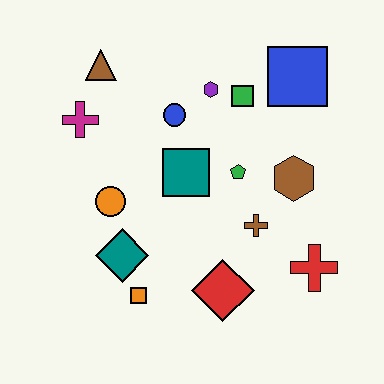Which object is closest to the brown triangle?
The magenta cross is closest to the brown triangle.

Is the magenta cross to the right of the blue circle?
No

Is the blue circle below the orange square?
No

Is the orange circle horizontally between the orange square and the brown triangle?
Yes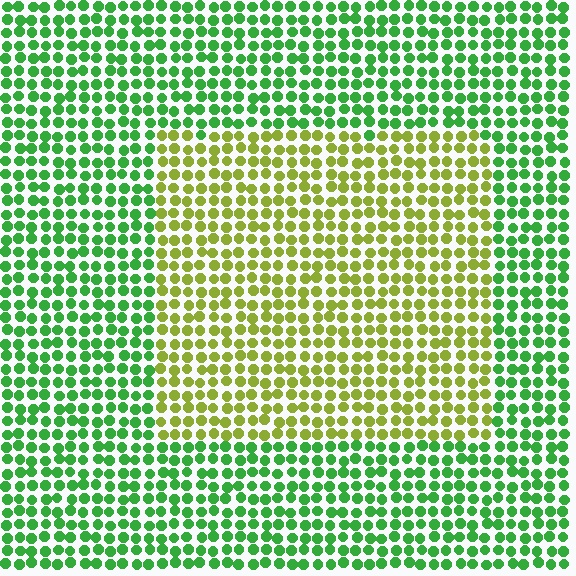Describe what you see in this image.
The image is filled with small green elements in a uniform arrangement. A rectangle-shaped region is visible where the elements are tinted to a slightly different hue, forming a subtle color boundary.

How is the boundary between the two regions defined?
The boundary is defined purely by a slight shift in hue (about 48 degrees). Spacing, size, and orientation are identical on both sides.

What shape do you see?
I see a rectangle.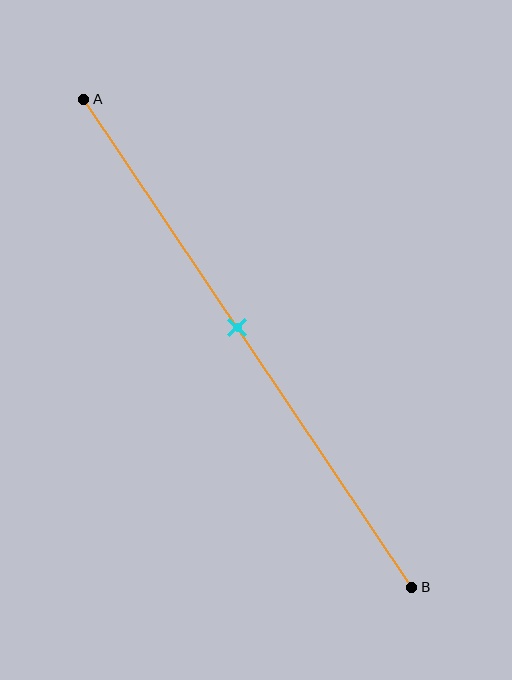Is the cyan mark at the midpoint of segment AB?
No, the mark is at about 45% from A, not at the 50% midpoint.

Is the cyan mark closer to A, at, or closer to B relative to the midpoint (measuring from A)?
The cyan mark is closer to point A than the midpoint of segment AB.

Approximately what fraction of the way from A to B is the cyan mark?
The cyan mark is approximately 45% of the way from A to B.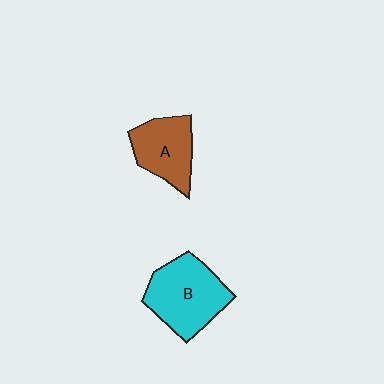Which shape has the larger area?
Shape B (cyan).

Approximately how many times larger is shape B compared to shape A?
Approximately 1.3 times.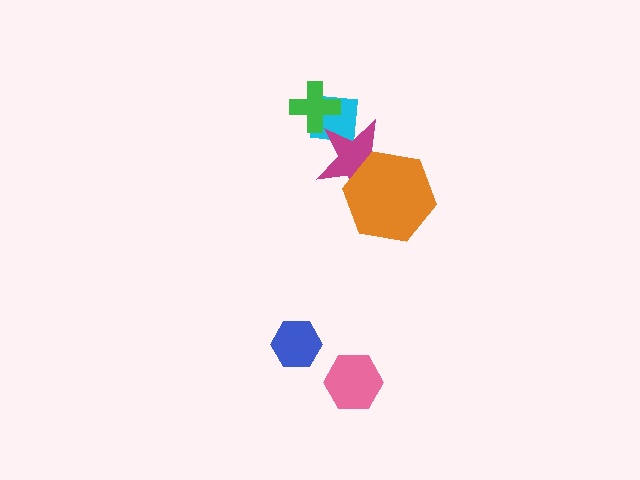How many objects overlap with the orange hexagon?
1 object overlaps with the orange hexagon.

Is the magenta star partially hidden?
Yes, it is partially covered by another shape.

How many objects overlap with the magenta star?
2 objects overlap with the magenta star.